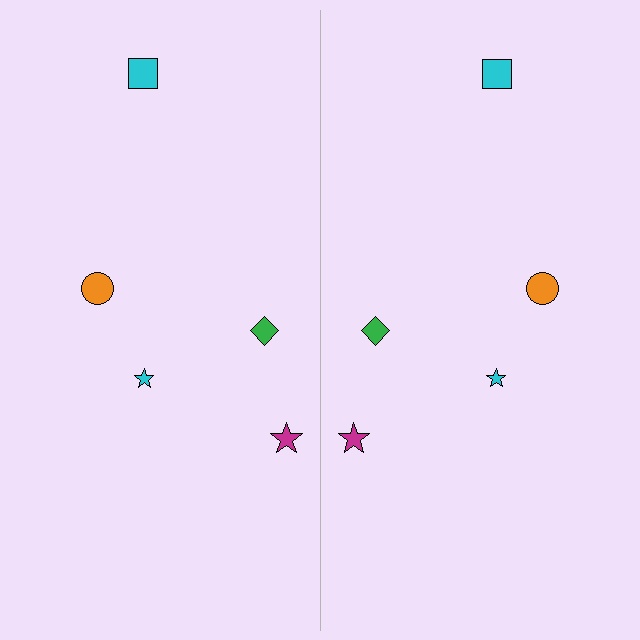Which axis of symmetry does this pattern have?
The pattern has a vertical axis of symmetry running through the center of the image.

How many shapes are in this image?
There are 10 shapes in this image.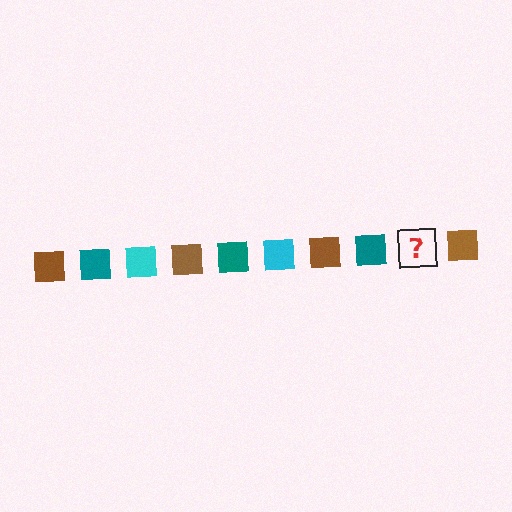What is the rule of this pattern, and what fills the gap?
The rule is that the pattern cycles through brown, teal, cyan squares. The gap should be filled with a cyan square.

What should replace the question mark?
The question mark should be replaced with a cyan square.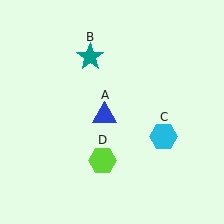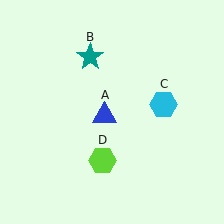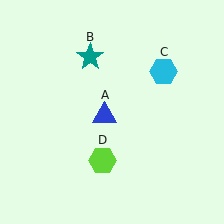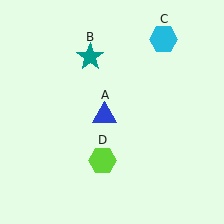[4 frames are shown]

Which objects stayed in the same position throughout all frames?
Blue triangle (object A) and teal star (object B) and lime hexagon (object D) remained stationary.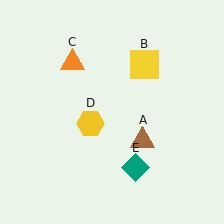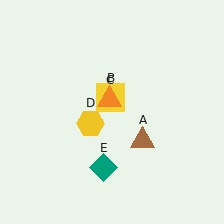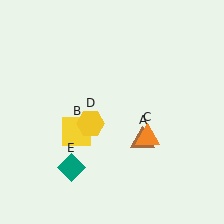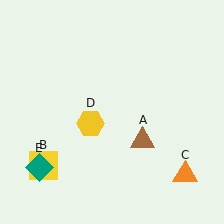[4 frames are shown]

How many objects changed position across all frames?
3 objects changed position: yellow square (object B), orange triangle (object C), teal diamond (object E).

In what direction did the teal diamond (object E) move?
The teal diamond (object E) moved left.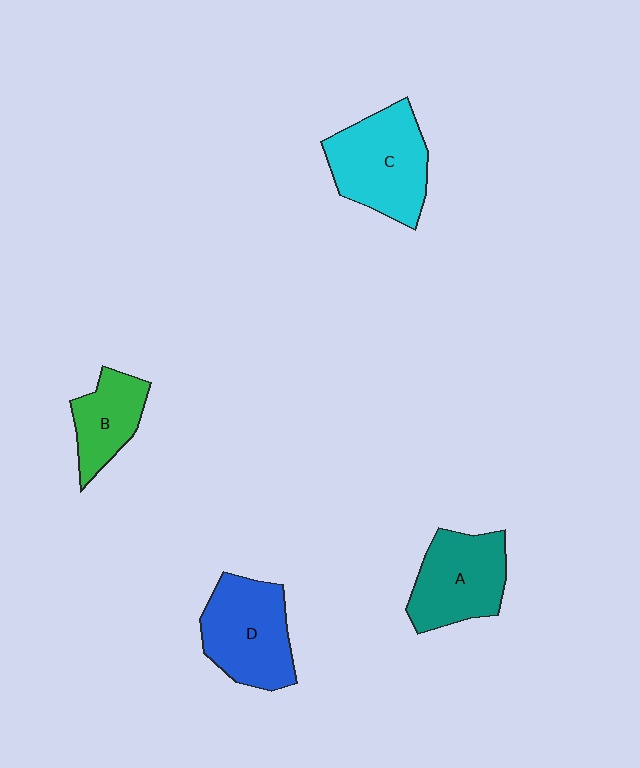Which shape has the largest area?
Shape C (cyan).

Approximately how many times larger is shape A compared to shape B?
Approximately 1.4 times.